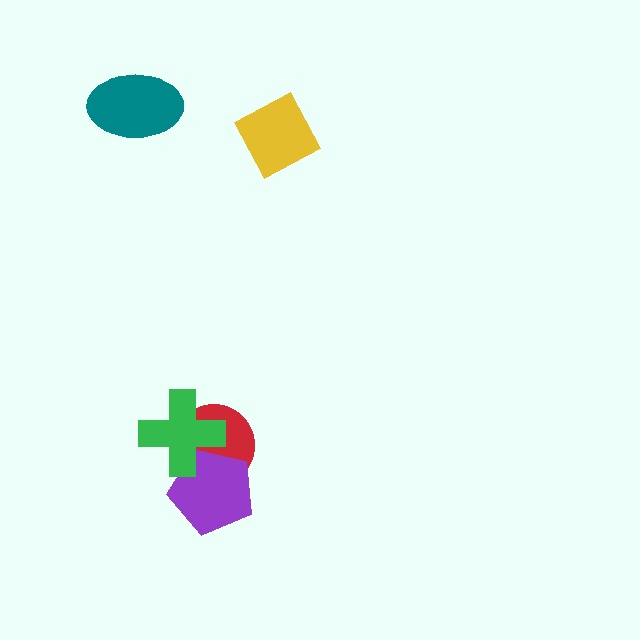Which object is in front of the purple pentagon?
The green cross is in front of the purple pentagon.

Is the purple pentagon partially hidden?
Yes, it is partially covered by another shape.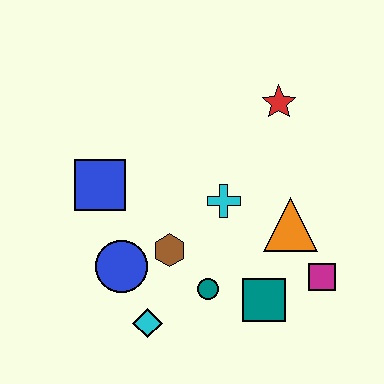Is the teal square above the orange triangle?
No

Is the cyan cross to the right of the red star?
No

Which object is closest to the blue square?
The blue circle is closest to the blue square.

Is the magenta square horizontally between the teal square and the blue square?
No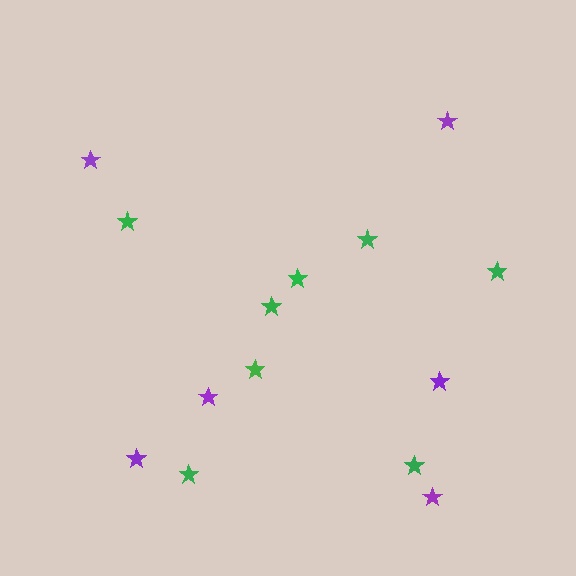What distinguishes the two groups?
There are 2 groups: one group of green stars (8) and one group of purple stars (6).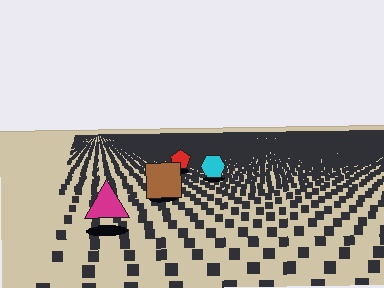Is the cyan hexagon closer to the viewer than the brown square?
No. The brown square is closer — you can tell from the texture gradient: the ground texture is coarser near it.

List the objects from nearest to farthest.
From nearest to farthest: the magenta triangle, the brown square, the cyan hexagon, the red pentagon.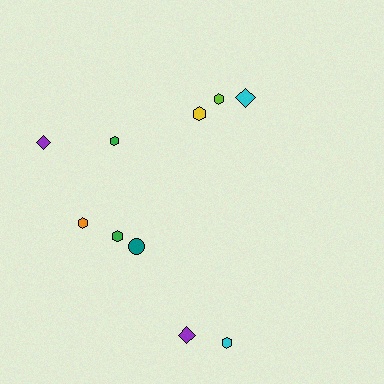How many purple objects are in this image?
There are 2 purple objects.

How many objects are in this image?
There are 10 objects.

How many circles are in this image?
There is 1 circle.